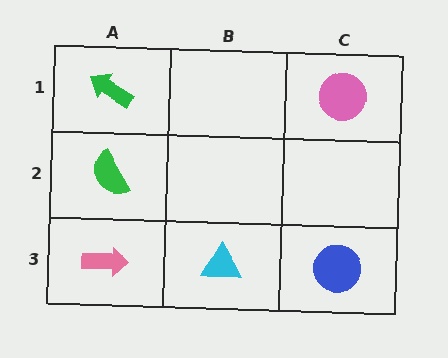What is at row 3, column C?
A blue circle.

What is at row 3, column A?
A pink arrow.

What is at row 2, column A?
A green semicircle.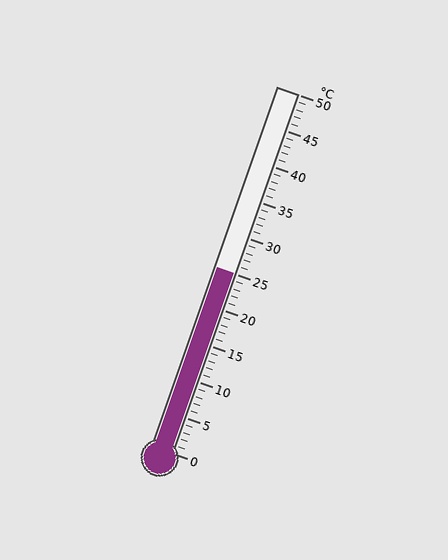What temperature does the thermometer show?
The thermometer shows approximately 25°C.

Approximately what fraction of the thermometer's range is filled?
The thermometer is filled to approximately 50% of its range.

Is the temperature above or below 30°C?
The temperature is below 30°C.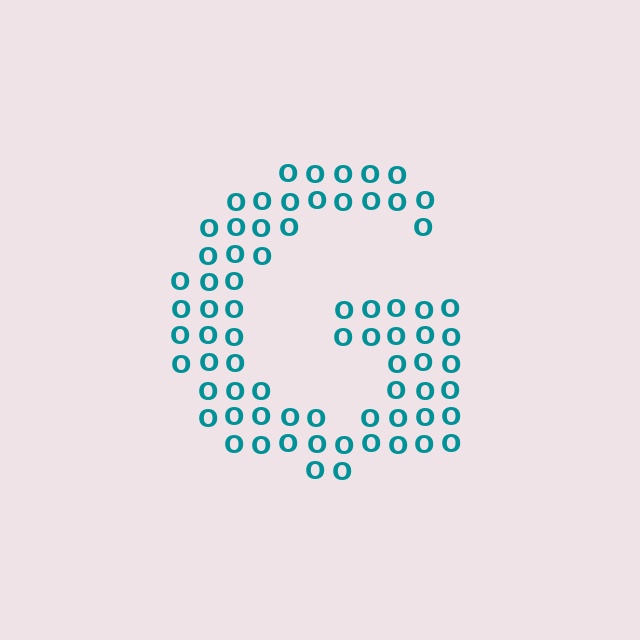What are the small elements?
The small elements are letter O's.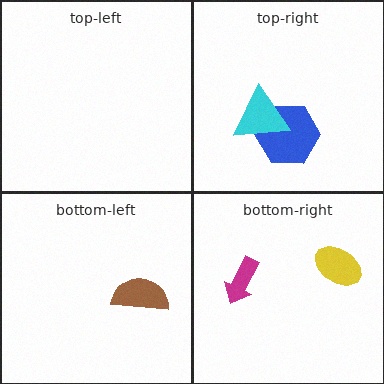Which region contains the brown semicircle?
The bottom-left region.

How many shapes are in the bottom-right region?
2.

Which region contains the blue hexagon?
The top-right region.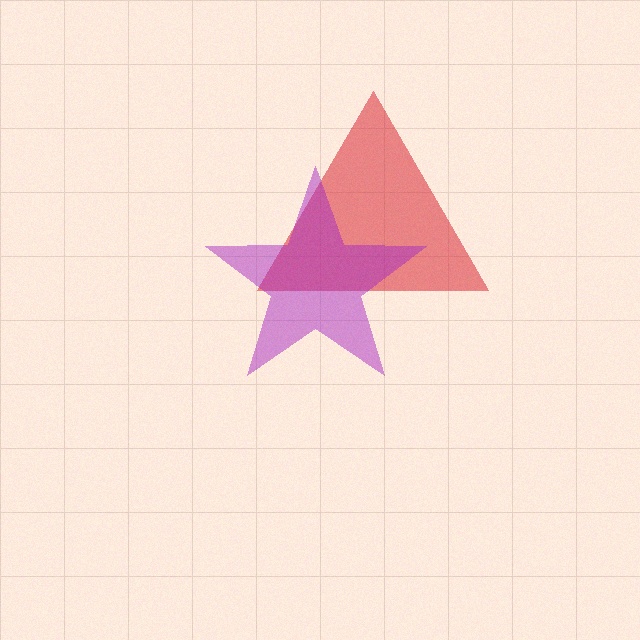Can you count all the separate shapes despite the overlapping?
Yes, there are 2 separate shapes.